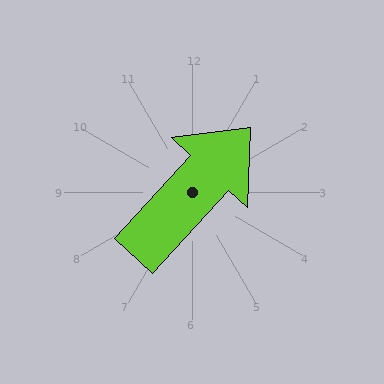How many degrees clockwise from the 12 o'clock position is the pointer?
Approximately 42 degrees.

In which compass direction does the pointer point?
Northeast.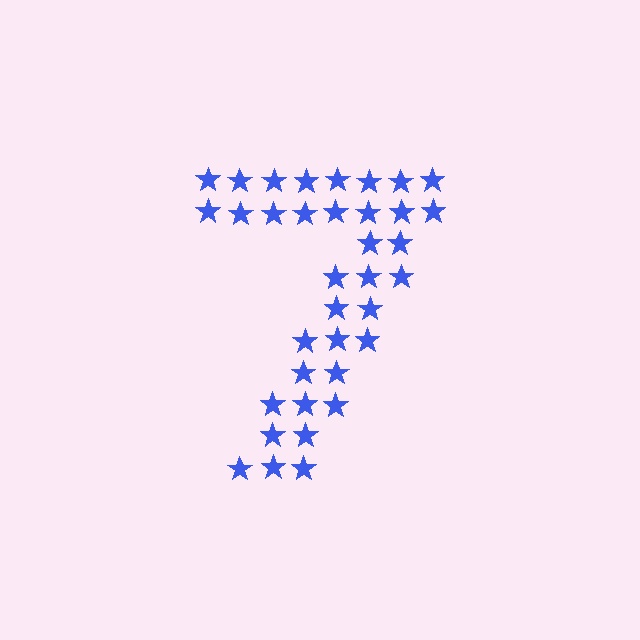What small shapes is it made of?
It is made of small stars.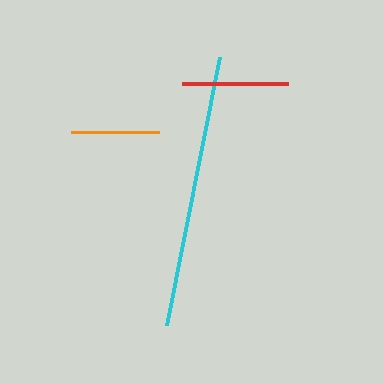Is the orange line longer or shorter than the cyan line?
The cyan line is longer than the orange line.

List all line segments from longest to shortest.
From longest to shortest: cyan, red, orange.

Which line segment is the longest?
The cyan line is the longest at approximately 273 pixels.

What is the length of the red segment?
The red segment is approximately 106 pixels long.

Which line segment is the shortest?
The orange line is the shortest at approximately 88 pixels.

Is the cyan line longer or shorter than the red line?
The cyan line is longer than the red line.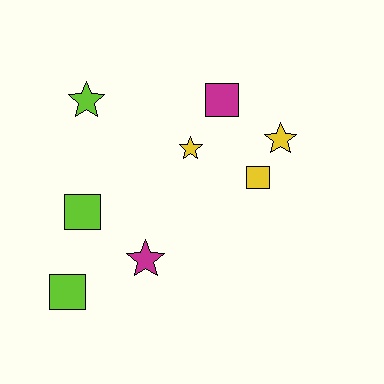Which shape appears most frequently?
Square, with 4 objects.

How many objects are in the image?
There are 8 objects.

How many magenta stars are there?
There is 1 magenta star.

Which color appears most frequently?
Yellow, with 3 objects.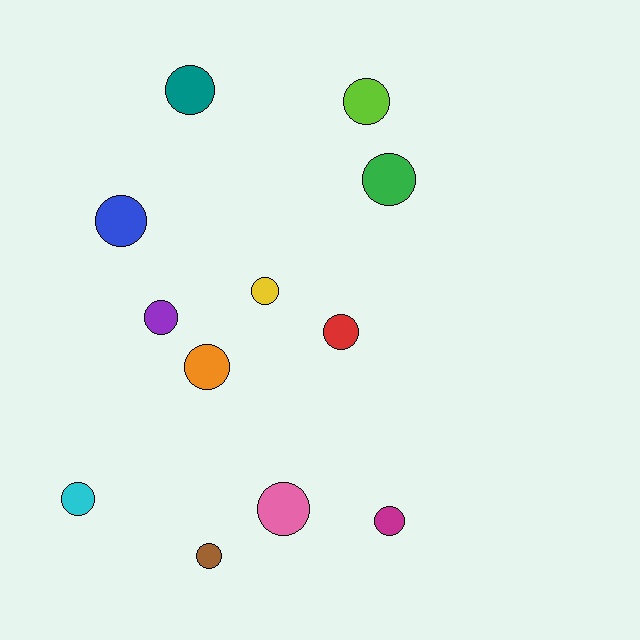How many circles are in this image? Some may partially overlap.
There are 12 circles.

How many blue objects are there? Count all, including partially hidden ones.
There is 1 blue object.